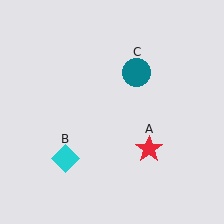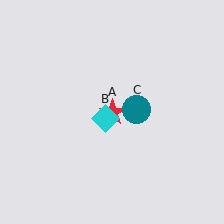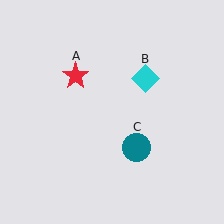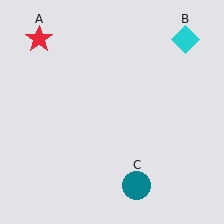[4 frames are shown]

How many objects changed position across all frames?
3 objects changed position: red star (object A), cyan diamond (object B), teal circle (object C).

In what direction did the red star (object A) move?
The red star (object A) moved up and to the left.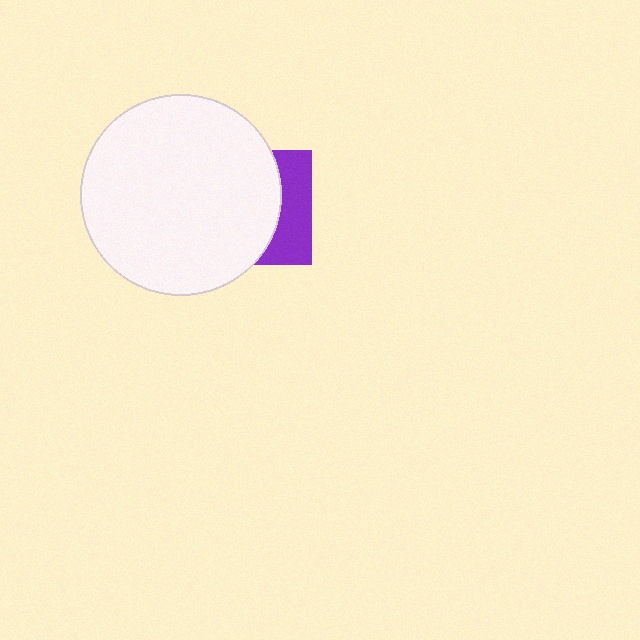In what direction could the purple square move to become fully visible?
The purple square could move right. That would shift it out from behind the white circle entirely.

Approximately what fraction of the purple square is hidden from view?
Roughly 68% of the purple square is hidden behind the white circle.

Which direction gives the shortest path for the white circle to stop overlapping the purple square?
Moving left gives the shortest separation.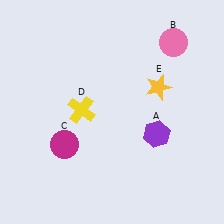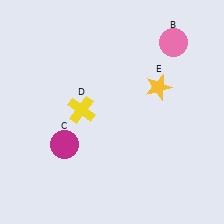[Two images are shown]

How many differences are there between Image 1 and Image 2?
There is 1 difference between the two images.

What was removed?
The purple hexagon (A) was removed in Image 2.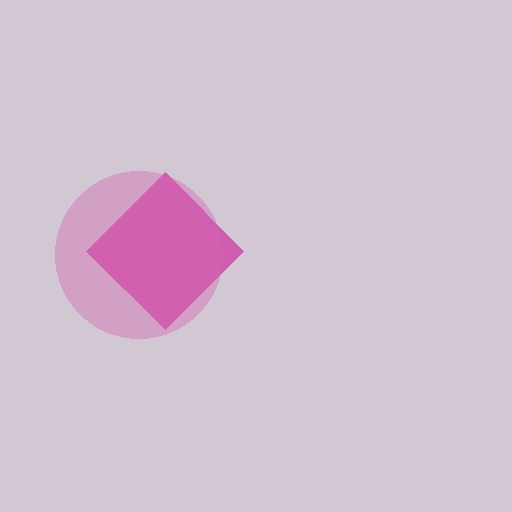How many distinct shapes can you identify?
There are 2 distinct shapes: a magenta diamond, a pink circle.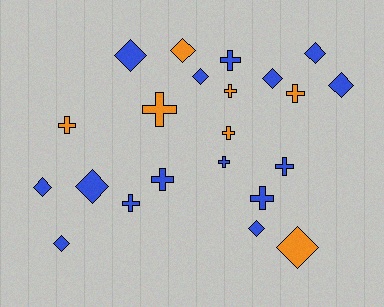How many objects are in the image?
There are 22 objects.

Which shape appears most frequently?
Cross, with 11 objects.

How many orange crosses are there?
There are 5 orange crosses.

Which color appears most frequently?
Blue, with 15 objects.